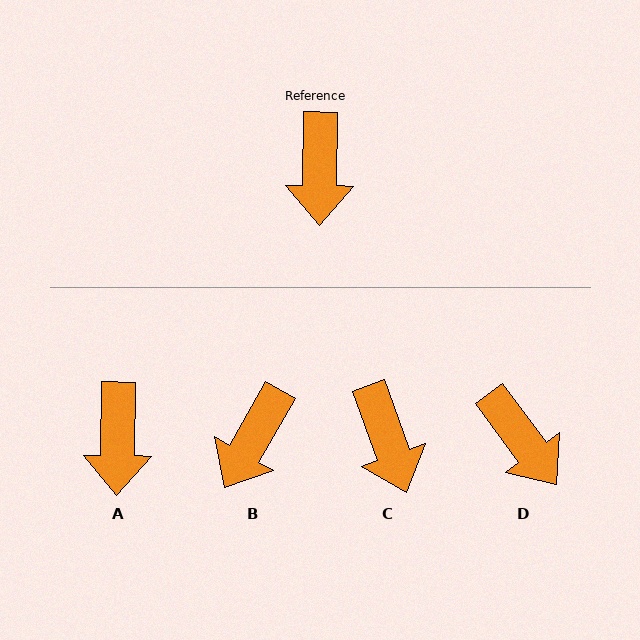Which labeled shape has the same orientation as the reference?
A.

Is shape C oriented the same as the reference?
No, it is off by about 20 degrees.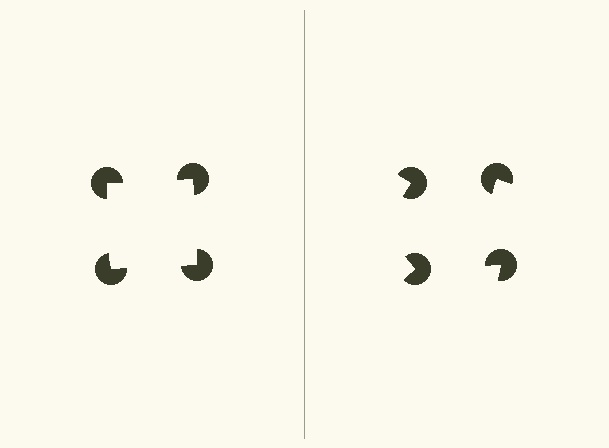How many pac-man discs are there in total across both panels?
8 — 4 on each side.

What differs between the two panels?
The pac-man discs are positioned identically on both sides; only the wedge orientations differ. On the left they align to a square; on the right they are misaligned.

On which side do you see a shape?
An illusory square appears on the left side. On the right side the wedge cuts are rotated, so no coherent shape forms.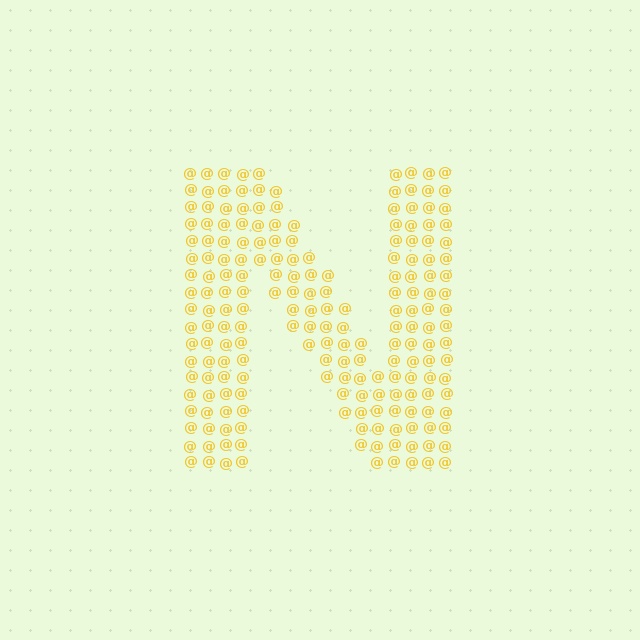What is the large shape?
The large shape is the letter N.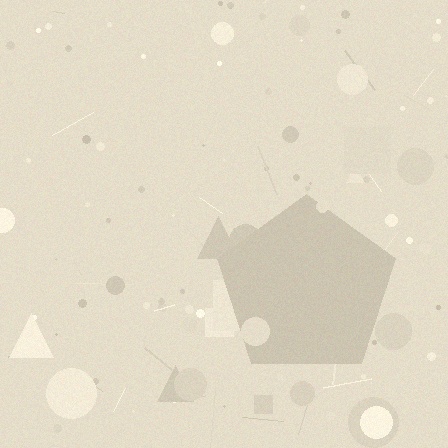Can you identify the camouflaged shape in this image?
The camouflaged shape is a pentagon.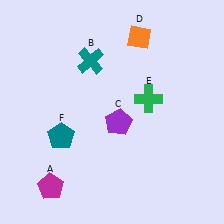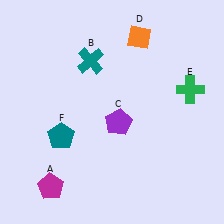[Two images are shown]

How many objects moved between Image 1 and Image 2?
1 object moved between the two images.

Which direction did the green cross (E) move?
The green cross (E) moved right.